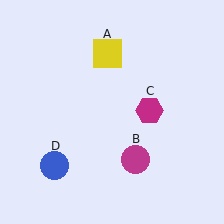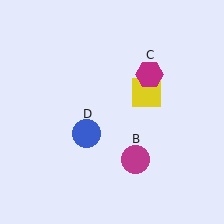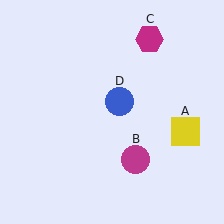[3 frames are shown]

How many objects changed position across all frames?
3 objects changed position: yellow square (object A), magenta hexagon (object C), blue circle (object D).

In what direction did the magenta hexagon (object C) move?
The magenta hexagon (object C) moved up.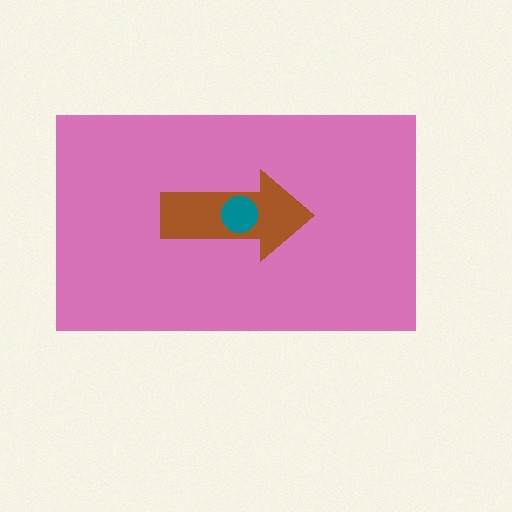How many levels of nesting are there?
3.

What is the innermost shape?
The teal circle.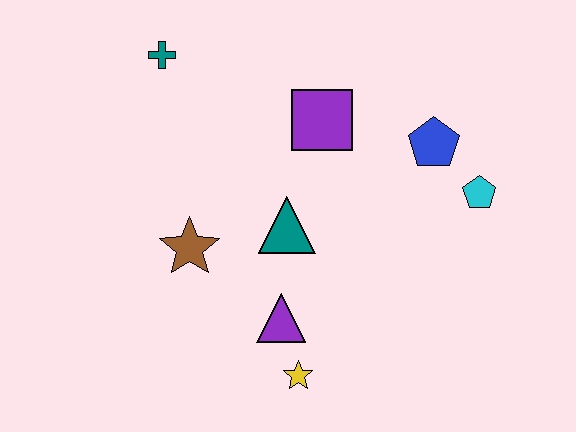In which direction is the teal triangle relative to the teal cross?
The teal triangle is below the teal cross.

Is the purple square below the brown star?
No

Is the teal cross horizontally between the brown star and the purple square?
No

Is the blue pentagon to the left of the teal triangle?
No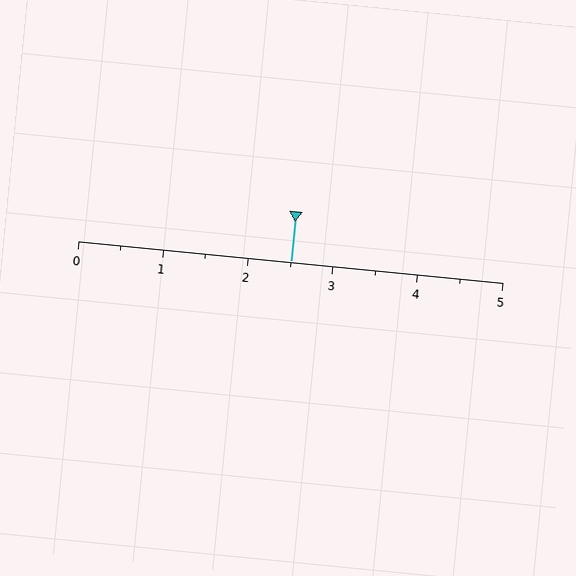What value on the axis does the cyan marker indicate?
The marker indicates approximately 2.5.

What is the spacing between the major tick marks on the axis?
The major ticks are spaced 1 apart.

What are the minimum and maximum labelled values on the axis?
The axis runs from 0 to 5.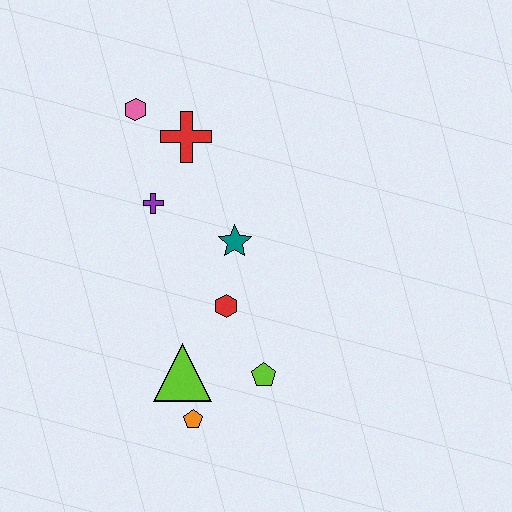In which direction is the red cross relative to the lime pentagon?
The red cross is above the lime pentagon.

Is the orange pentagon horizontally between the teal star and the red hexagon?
No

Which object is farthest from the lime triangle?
The pink hexagon is farthest from the lime triangle.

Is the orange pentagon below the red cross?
Yes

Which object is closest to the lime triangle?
The orange pentagon is closest to the lime triangle.